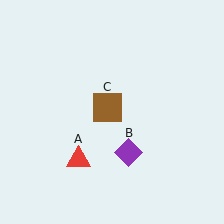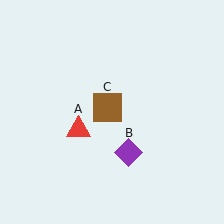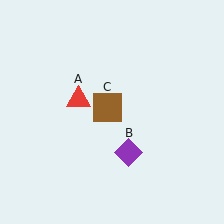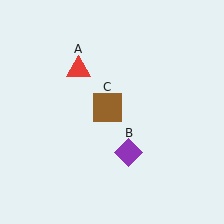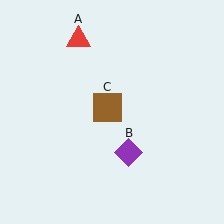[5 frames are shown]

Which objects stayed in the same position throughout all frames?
Purple diamond (object B) and brown square (object C) remained stationary.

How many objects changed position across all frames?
1 object changed position: red triangle (object A).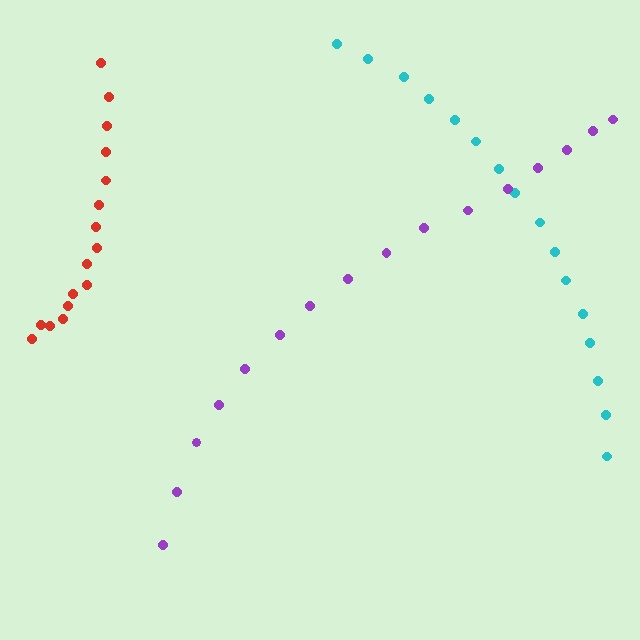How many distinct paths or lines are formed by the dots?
There are 3 distinct paths.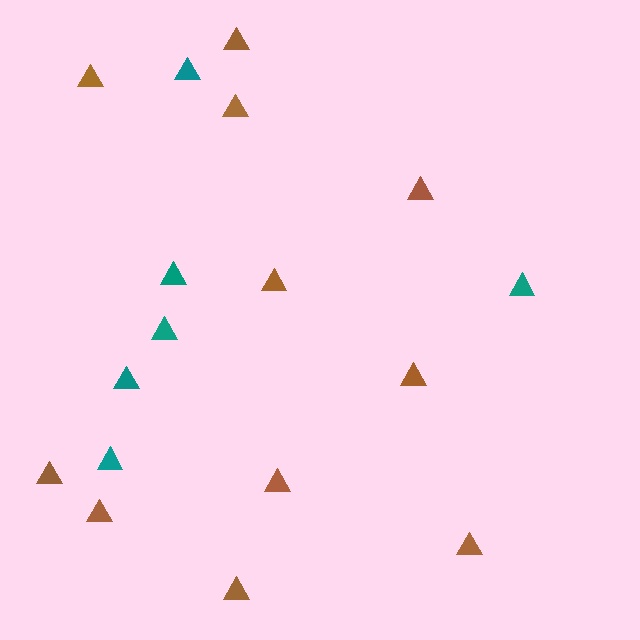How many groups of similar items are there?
There are 2 groups: one group of teal triangles (6) and one group of brown triangles (11).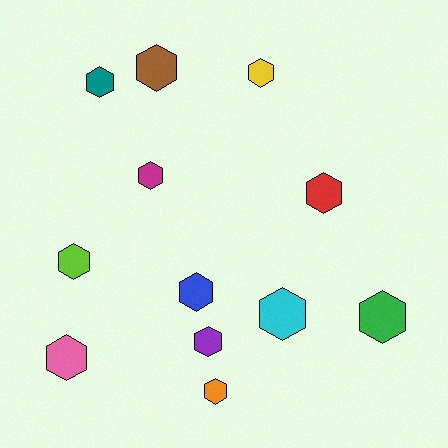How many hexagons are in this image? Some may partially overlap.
There are 12 hexagons.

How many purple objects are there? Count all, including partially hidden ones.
There is 1 purple object.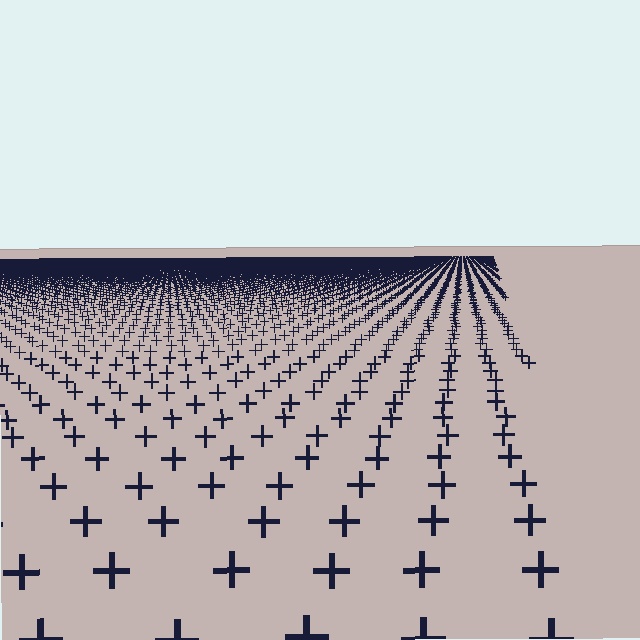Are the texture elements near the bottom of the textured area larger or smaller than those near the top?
Larger. Near the bottom, elements are closer to the viewer and appear at a bigger on-screen size.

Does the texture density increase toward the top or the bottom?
Density increases toward the top.